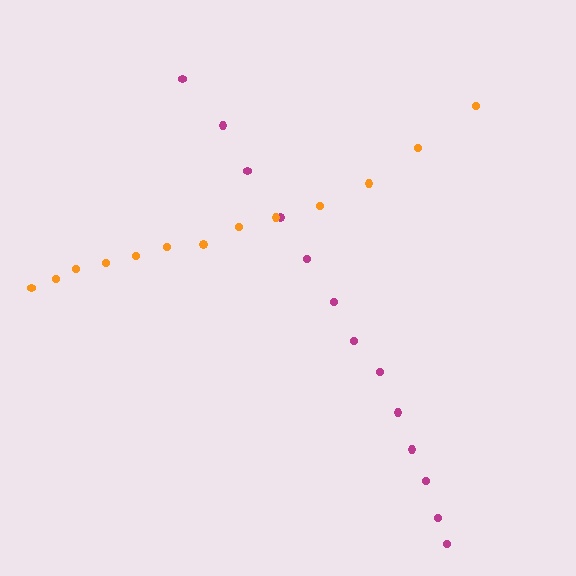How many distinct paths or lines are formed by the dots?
There are 2 distinct paths.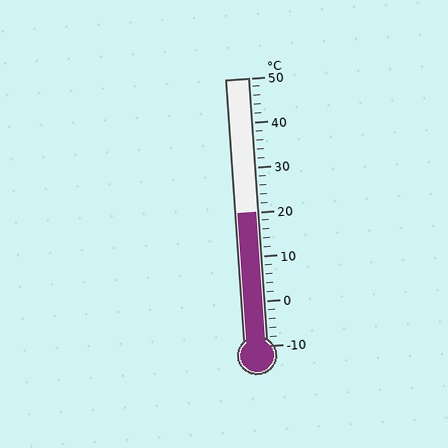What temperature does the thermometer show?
The thermometer shows approximately 20°C.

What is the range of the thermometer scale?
The thermometer scale ranges from -10°C to 50°C.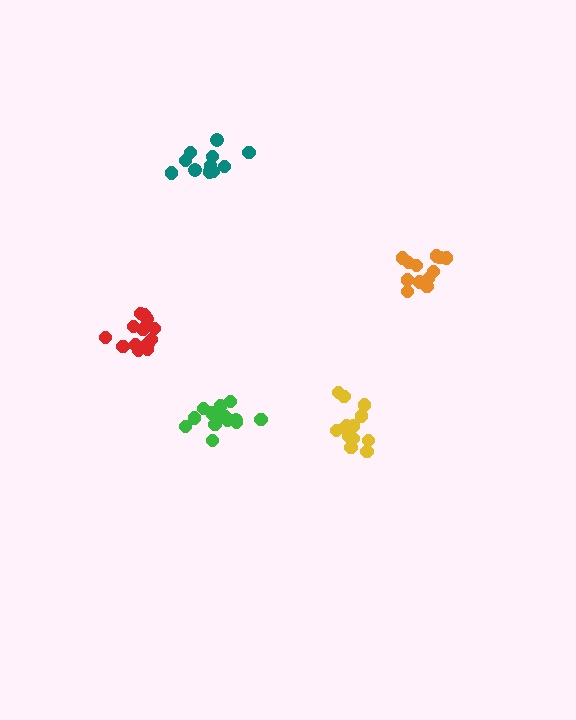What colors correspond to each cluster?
The clusters are colored: teal, yellow, green, red, orange.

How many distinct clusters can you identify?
There are 5 distinct clusters.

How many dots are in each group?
Group 1: 11 dots, Group 2: 13 dots, Group 3: 15 dots, Group 4: 13 dots, Group 5: 12 dots (64 total).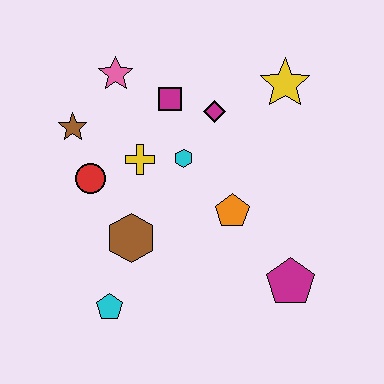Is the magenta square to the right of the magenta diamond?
No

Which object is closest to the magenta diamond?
The magenta square is closest to the magenta diamond.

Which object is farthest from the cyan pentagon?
The yellow star is farthest from the cyan pentagon.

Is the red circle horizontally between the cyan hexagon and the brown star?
Yes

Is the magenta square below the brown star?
No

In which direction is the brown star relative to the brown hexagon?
The brown star is above the brown hexagon.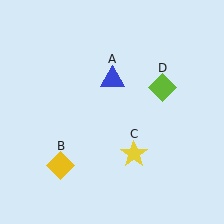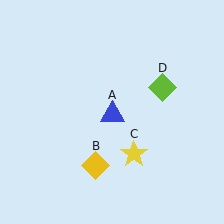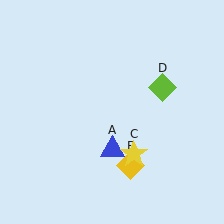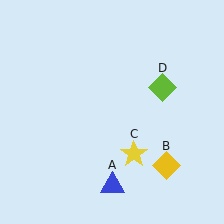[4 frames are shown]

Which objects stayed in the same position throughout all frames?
Yellow star (object C) and lime diamond (object D) remained stationary.